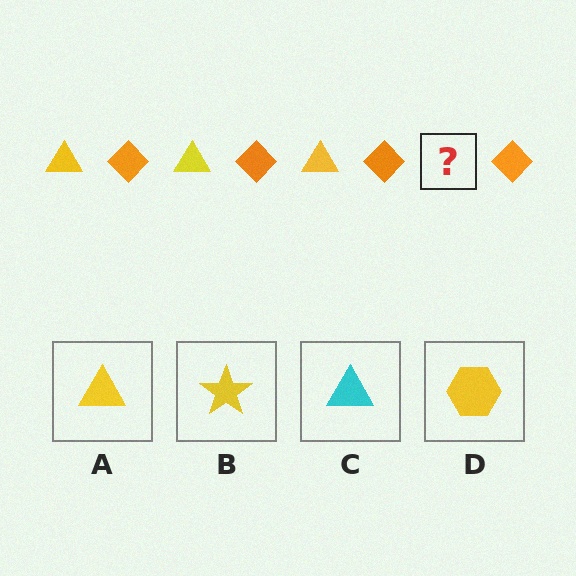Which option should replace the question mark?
Option A.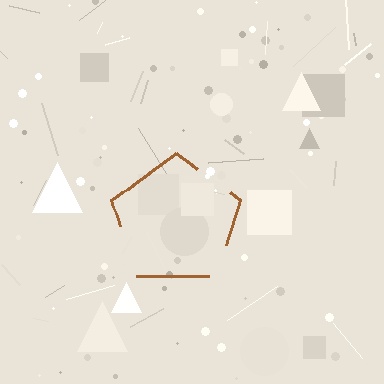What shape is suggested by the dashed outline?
The dashed outline suggests a pentagon.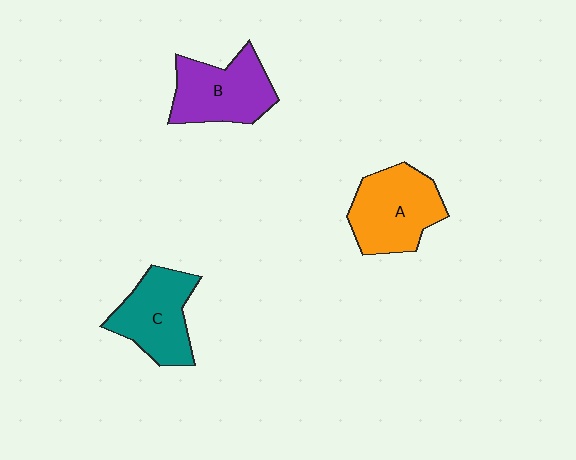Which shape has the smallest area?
Shape C (teal).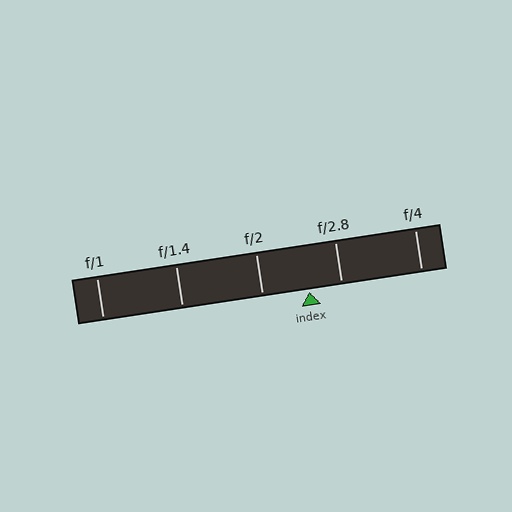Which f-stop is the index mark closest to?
The index mark is closest to f/2.8.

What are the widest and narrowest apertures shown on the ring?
The widest aperture shown is f/1 and the narrowest is f/4.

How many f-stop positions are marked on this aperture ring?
There are 5 f-stop positions marked.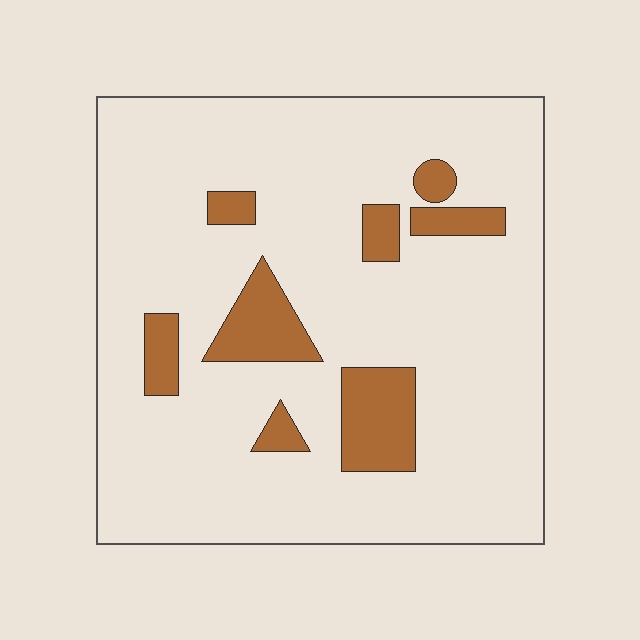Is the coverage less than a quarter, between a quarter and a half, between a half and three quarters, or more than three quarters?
Less than a quarter.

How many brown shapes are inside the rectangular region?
8.